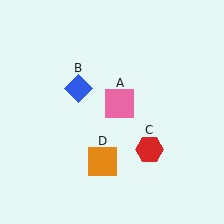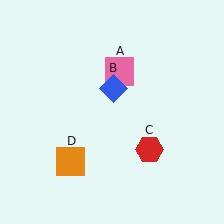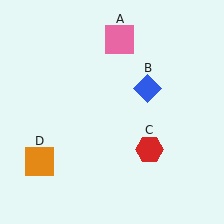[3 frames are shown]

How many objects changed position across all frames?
3 objects changed position: pink square (object A), blue diamond (object B), orange square (object D).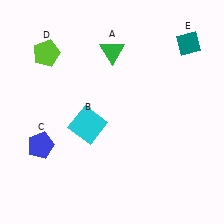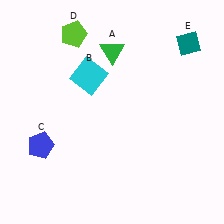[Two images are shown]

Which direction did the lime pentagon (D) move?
The lime pentagon (D) moved right.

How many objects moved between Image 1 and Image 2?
2 objects moved between the two images.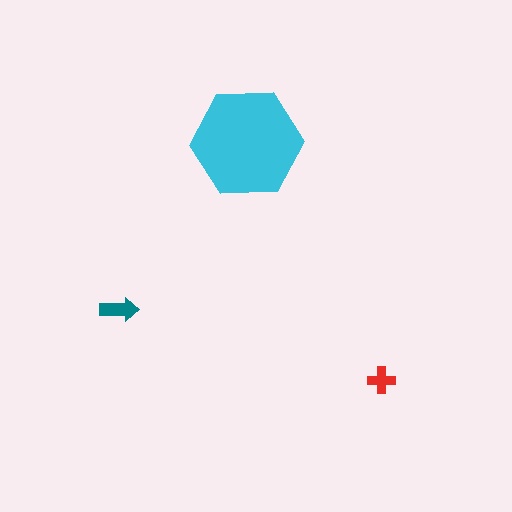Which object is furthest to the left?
The teal arrow is leftmost.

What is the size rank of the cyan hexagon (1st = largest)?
1st.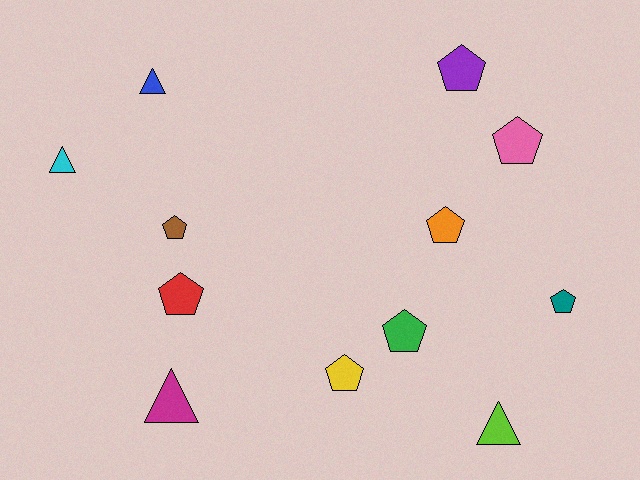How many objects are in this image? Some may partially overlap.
There are 12 objects.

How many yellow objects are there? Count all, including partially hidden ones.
There is 1 yellow object.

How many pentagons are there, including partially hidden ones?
There are 8 pentagons.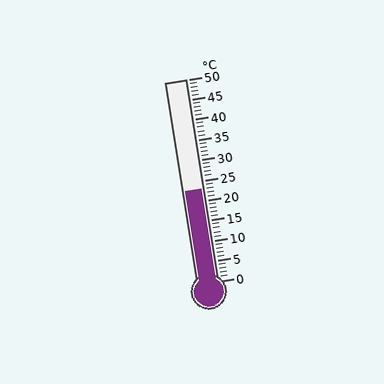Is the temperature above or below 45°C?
The temperature is below 45°C.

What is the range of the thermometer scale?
The thermometer scale ranges from 0°C to 50°C.